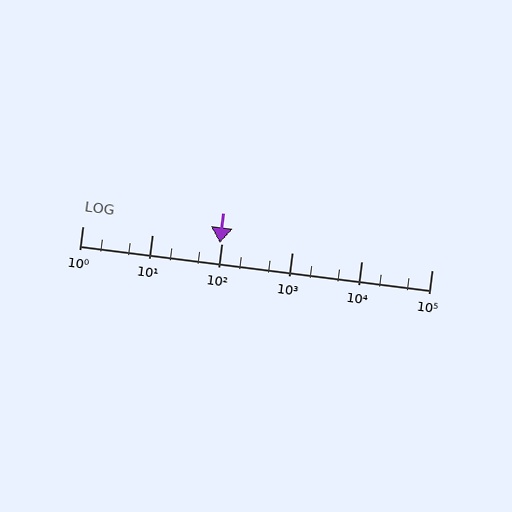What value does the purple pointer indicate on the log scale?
The pointer indicates approximately 93.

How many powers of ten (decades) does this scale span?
The scale spans 5 decades, from 1 to 100000.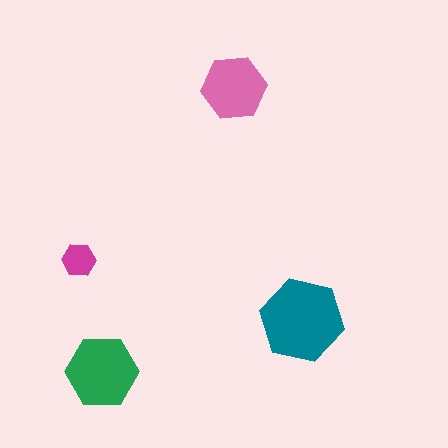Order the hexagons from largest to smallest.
the teal one, the green one, the pink one, the magenta one.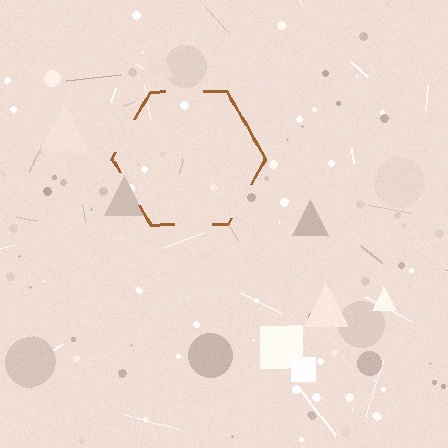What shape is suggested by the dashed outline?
The dashed outline suggests a hexagon.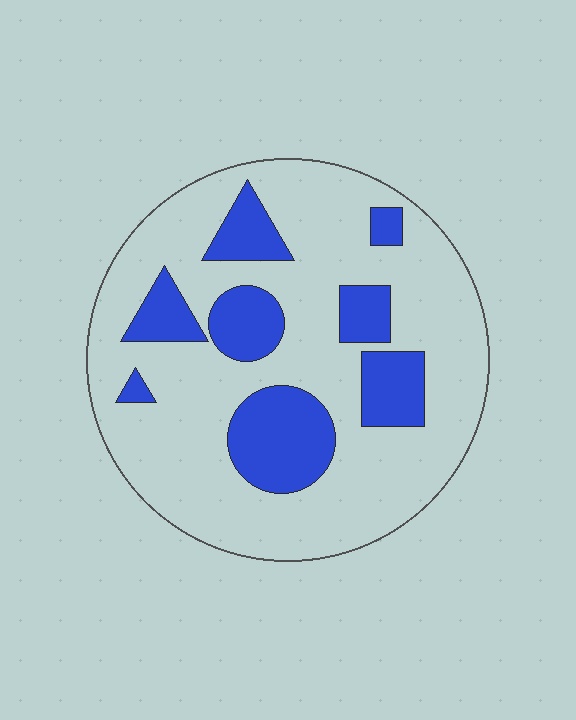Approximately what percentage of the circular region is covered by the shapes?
Approximately 25%.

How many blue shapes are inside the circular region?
8.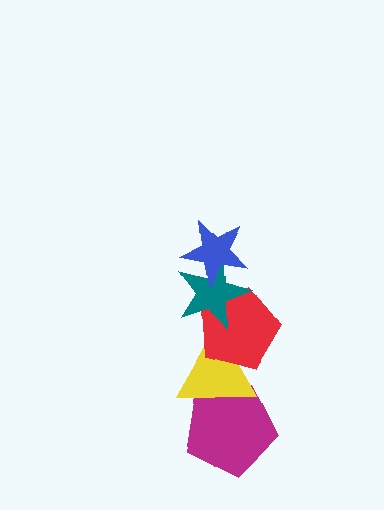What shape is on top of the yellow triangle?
The red pentagon is on top of the yellow triangle.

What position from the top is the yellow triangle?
The yellow triangle is 4th from the top.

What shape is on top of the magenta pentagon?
The yellow triangle is on top of the magenta pentagon.